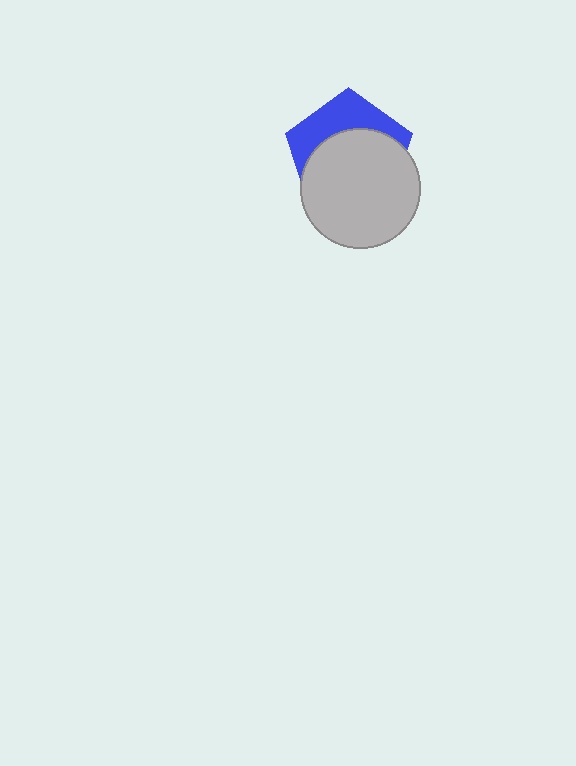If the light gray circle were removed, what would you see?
You would see the complete blue pentagon.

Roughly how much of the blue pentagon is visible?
A small part of it is visible (roughly 36%).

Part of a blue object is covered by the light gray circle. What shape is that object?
It is a pentagon.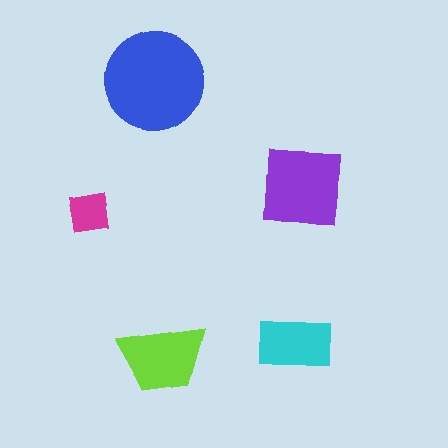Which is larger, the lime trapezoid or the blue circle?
The blue circle.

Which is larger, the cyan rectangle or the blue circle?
The blue circle.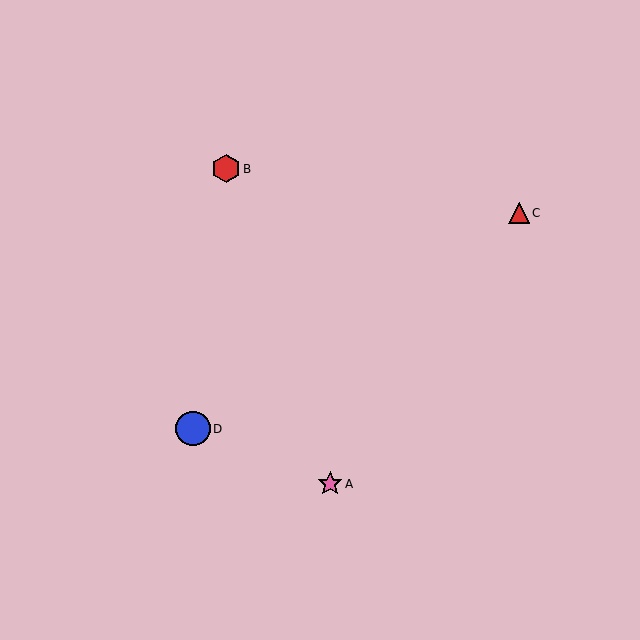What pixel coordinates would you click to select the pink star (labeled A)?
Click at (330, 484) to select the pink star A.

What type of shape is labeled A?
Shape A is a pink star.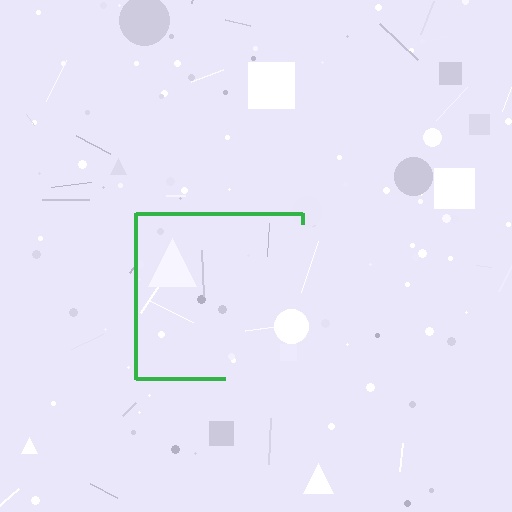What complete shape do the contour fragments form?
The contour fragments form a square.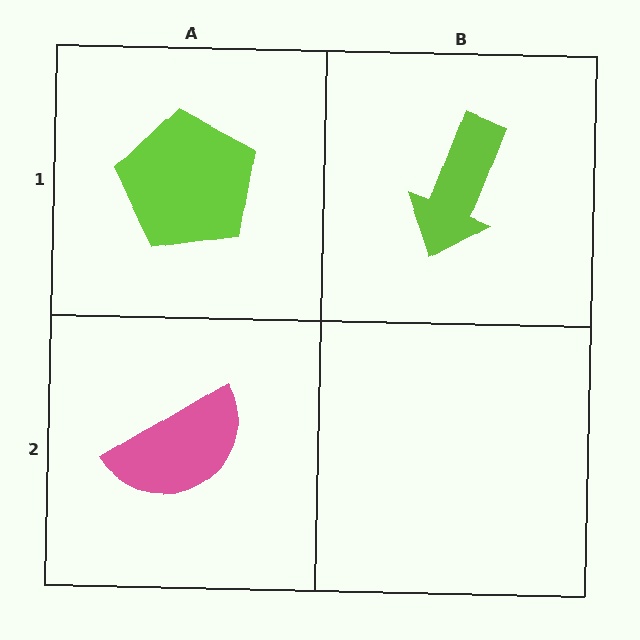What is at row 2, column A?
A pink semicircle.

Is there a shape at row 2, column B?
No, that cell is empty.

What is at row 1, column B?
A lime arrow.